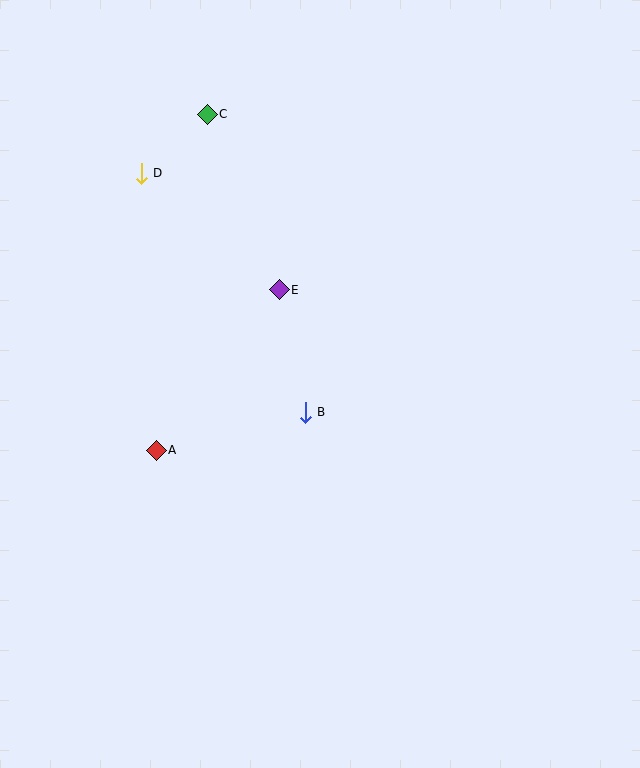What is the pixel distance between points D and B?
The distance between D and B is 290 pixels.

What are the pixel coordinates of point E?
Point E is at (279, 290).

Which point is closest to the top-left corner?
Point D is closest to the top-left corner.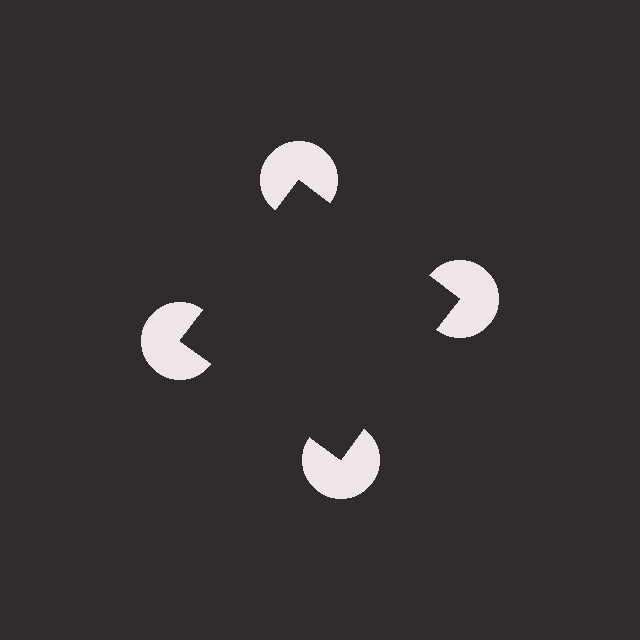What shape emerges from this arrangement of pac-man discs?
An illusory square — its edges are inferred from the aligned wedge cuts in the pac-man discs, not physically drawn.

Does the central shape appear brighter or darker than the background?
It typically appears slightly darker than the background, even though no actual brightness change is drawn.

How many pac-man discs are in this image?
There are 4 — one at each vertex of the illusory square.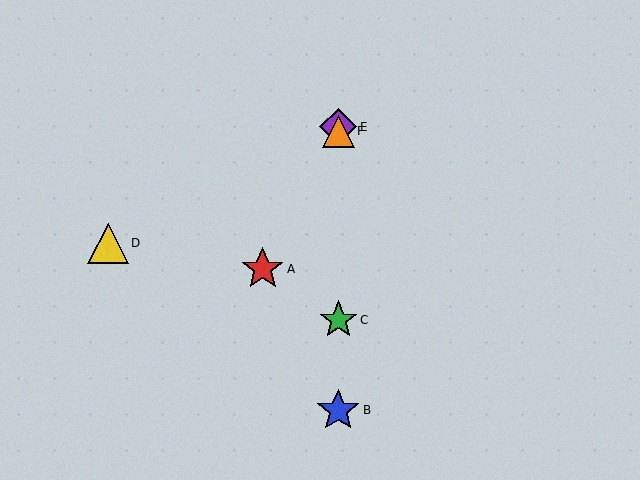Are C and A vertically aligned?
No, C is at x≈338 and A is at x≈263.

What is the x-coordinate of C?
Object C is at x≈338.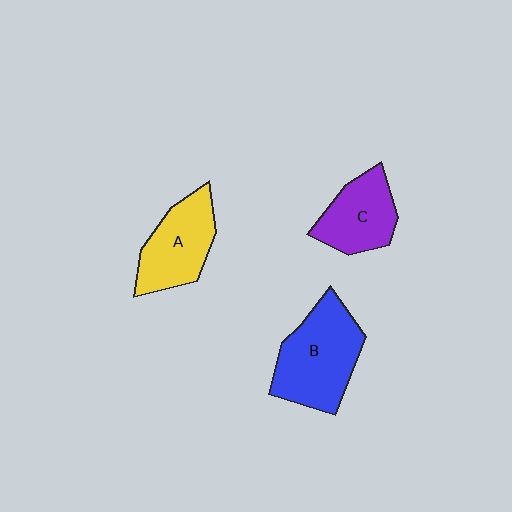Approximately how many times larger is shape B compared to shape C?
Approximately 1.5 times.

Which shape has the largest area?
Shape B (blue).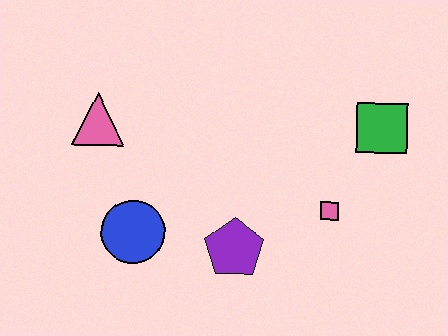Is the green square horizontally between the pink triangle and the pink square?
No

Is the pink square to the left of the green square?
Yes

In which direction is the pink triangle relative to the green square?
The pink triangle is to the left of the green square.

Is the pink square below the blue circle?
No